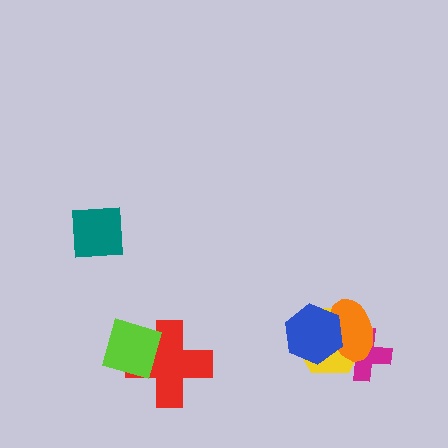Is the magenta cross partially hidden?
Yes, it is partially covered by another shape.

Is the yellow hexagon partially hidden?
Yes, it is partially covered by another shape.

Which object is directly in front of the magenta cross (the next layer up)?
The yellow hexagon is directly in front of the magenta cross.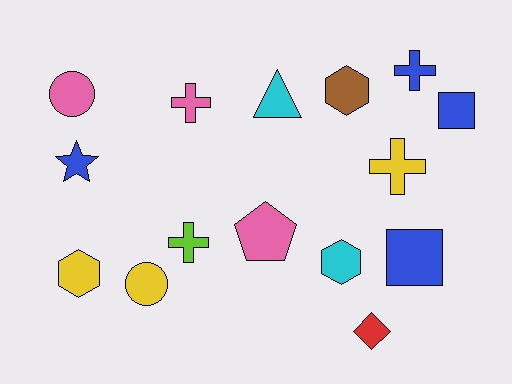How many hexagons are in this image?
There are 3 hexagons.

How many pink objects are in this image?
There are 3 pink objects.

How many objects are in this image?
There are 15 objects.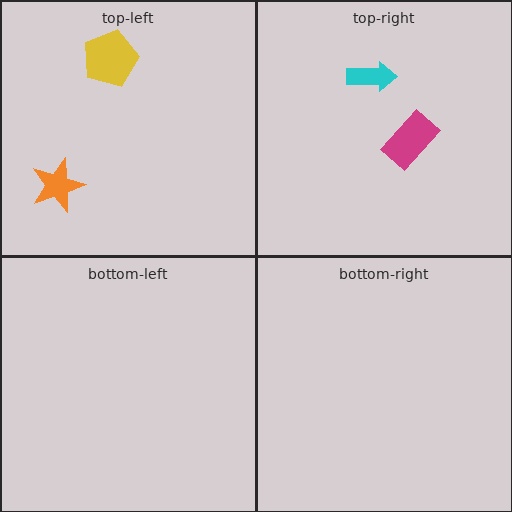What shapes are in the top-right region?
The cyan arrow, the magenta rectangle.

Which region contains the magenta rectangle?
The top-right region.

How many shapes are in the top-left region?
2.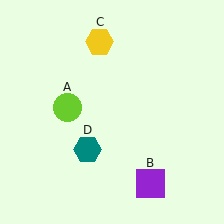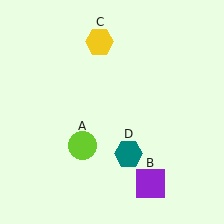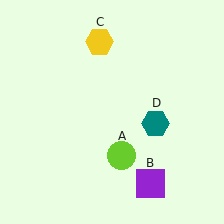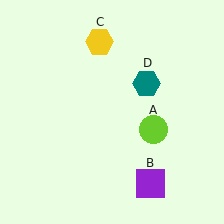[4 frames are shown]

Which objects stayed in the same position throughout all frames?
Purple square (object B) and yellow hexagon (object C) remained stationary.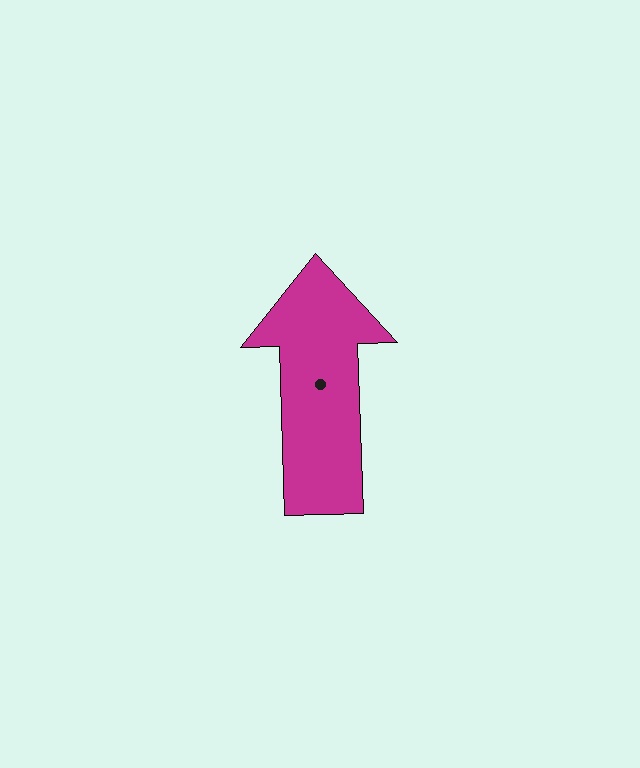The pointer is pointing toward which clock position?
Roughly 12 o'clock.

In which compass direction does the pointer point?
North.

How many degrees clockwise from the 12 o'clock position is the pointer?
Approximately 358 degrees.